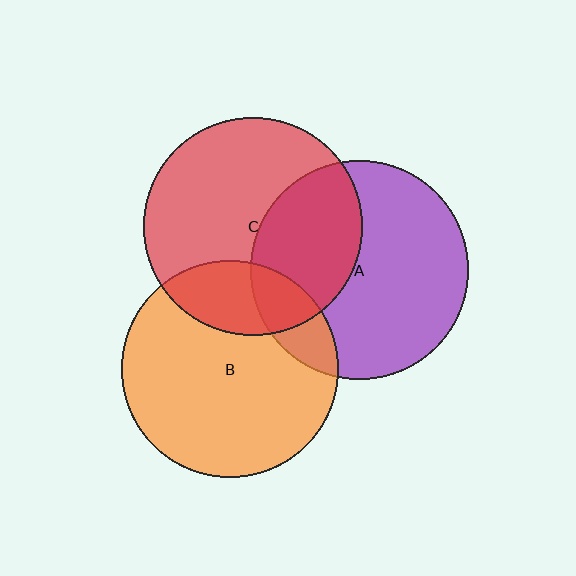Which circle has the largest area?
Circle C (red).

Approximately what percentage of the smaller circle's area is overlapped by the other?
Approximately 15%.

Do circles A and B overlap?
Yes.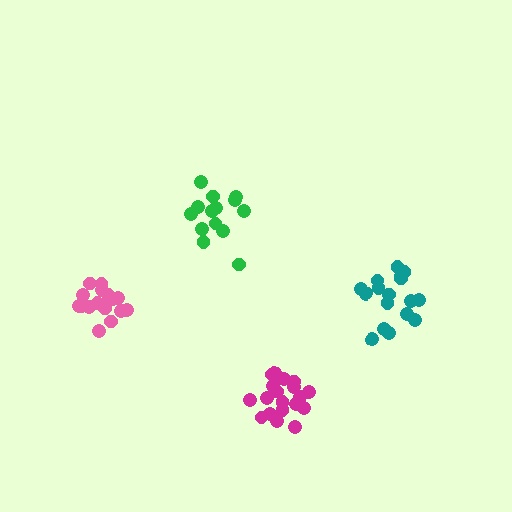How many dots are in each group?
Group 1: 17 dots, Group 2: 14 dots, Group 3: 17 dots, Group 4: 19 dots (67 total).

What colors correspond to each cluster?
The clusters are colored: teal, green, pink, magenta.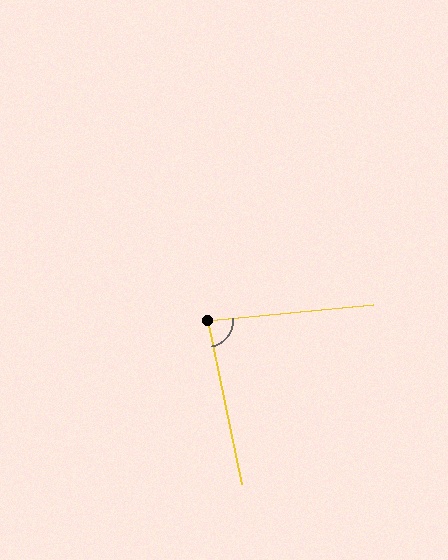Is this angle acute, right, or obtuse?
It is acute.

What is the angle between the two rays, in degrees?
Approximately 84 degrees.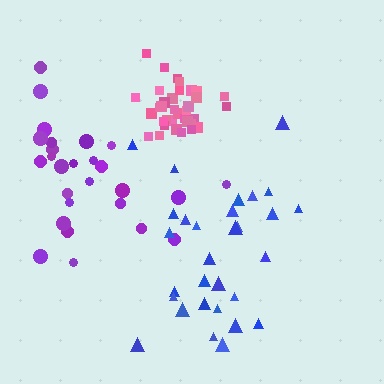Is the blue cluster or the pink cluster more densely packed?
Pink.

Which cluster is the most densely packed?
Pink.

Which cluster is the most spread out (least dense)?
Blue.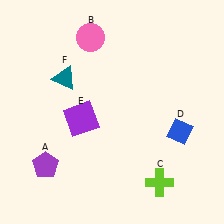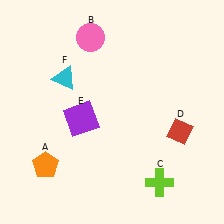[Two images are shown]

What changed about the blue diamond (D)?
In Image 1, D is blue. In Image 2, it changed to red.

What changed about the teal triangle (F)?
In Image 1, F is teal. In Image 2, it changed to cyan.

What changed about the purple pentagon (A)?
In Image 1, A is purple. In Image 2, it changed to orange.